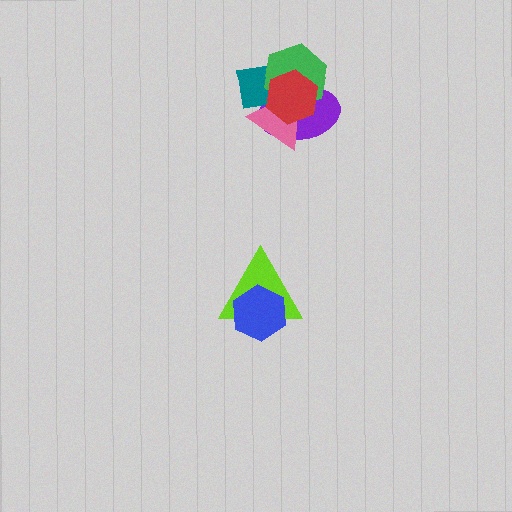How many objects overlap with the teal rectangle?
4 objects overlap with the teal rectangle.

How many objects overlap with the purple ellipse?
4 objects overlap with the purple ellipse.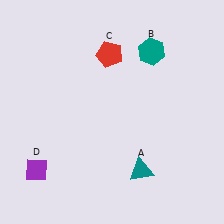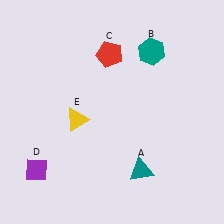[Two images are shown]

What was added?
A yellow triangle (E) was added in Image 2.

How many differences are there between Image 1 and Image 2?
There is 1 difference between the two images.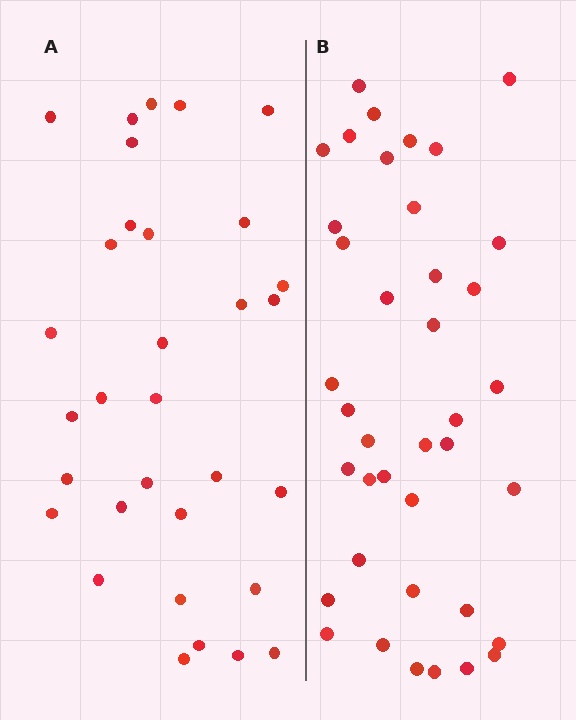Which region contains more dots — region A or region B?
Region B (the right region) has more dots.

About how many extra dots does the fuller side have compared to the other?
Region B has roughly 8 or so more dots than region A.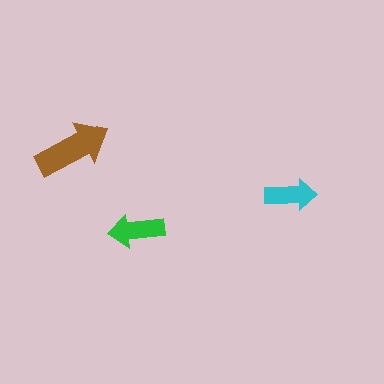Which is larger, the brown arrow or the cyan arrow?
The brown one.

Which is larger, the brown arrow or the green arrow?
The brown one.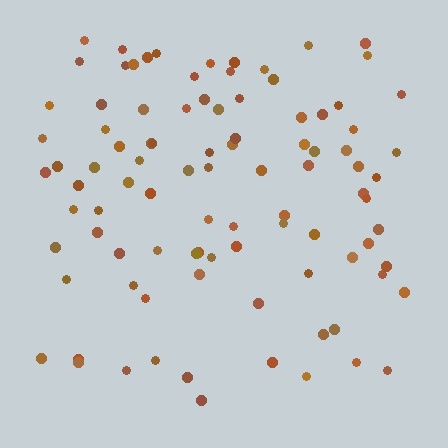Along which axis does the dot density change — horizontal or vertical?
Vertical.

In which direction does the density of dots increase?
From bottom to top, with the top side densest.